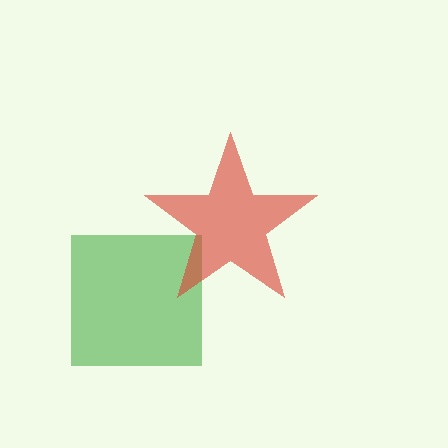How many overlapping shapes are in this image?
There are 2 overlapping shapes in the image.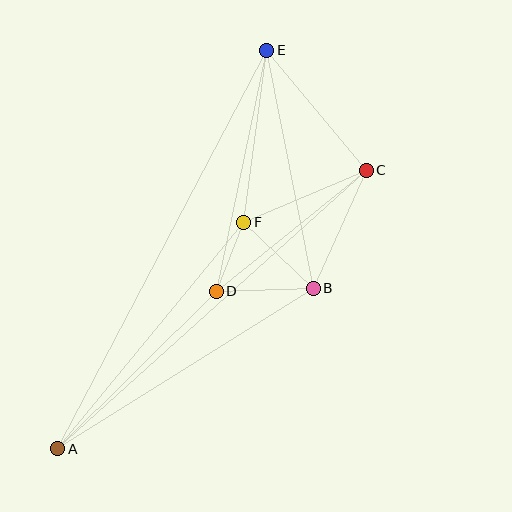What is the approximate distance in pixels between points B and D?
The distance between B and D is approximately 97 pixels.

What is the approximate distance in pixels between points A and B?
The distance between A and B is approximately 302 pixels.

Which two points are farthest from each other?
Points A and E are farthest from each other.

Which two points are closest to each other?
Points D and F are closest to each other.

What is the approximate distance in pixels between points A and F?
The distance between A and F is approximately 293 pixels.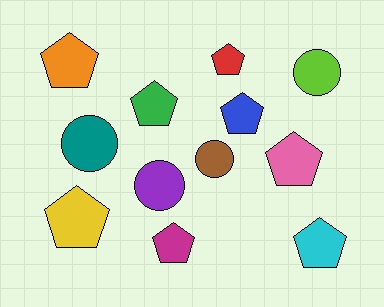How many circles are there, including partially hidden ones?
There are 4 circles.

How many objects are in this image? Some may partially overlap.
There are 12 objects.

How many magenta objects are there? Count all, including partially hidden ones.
There is 1 magenta object.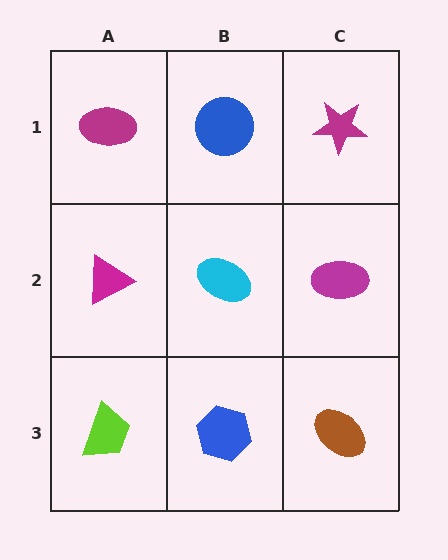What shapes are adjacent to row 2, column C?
A magenta star (row 1, column C), a brown ellipse (row 3, column C), a cyan ellipse (row 2, column B).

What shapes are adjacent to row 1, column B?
A cyan ellipse (row 2, column B), a magenta ellipse (row 1, column A), a magenta star (row 1, column C).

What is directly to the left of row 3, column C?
A blue hexagon.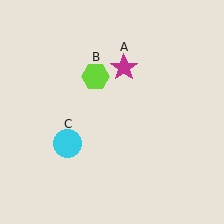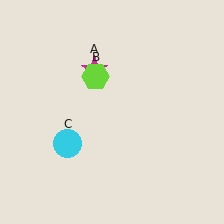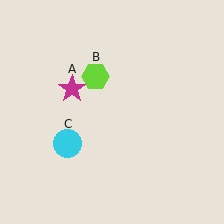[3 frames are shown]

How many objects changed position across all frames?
1 object changed position: magenta star (object A).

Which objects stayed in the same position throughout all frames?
Lime hexagon (object B) and cyan circle (object C) remained stationary.